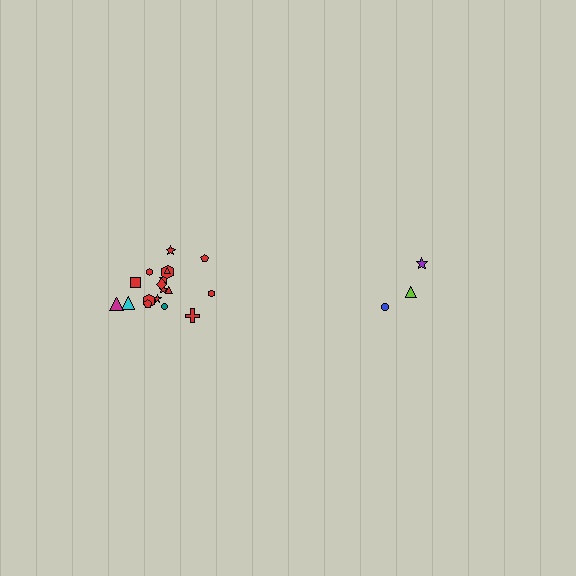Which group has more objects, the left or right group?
The left group.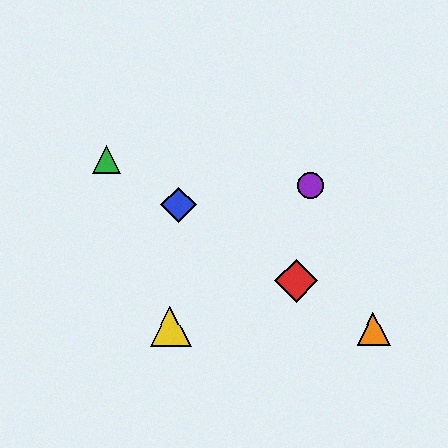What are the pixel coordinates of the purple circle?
The purple circle is at (310, 185).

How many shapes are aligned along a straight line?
4 shapes (the red diamond, the blue diamond, the green triangle, the orange triangle) are aligned along a straight line.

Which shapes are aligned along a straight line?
The red diamond, the blue diamond, the green triangle, the orange triangle are aligned along a straight line.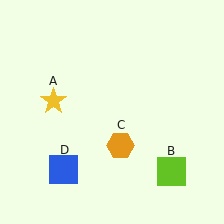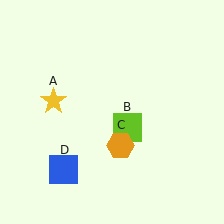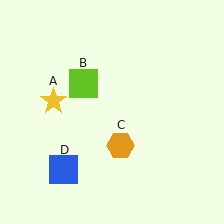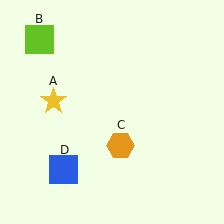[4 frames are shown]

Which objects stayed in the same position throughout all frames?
Yellow star (object A) and orange hexagon (object C) and blue square (object D) remained stationary.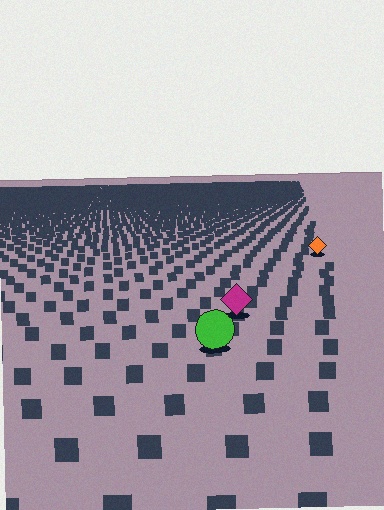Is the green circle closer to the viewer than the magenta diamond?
Yes. The green circle is closer — you can tell from the texture gradient: the ground texture is coarser near it.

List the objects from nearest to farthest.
From nearest to farthest: the green circle, the magenta diamond, the orange diamond.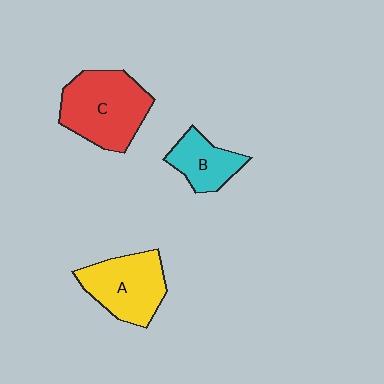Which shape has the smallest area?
Shape B (cyan).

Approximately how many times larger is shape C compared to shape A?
Approximately 1.2 times.